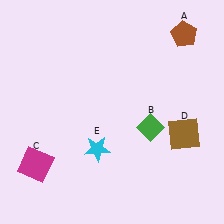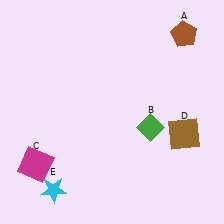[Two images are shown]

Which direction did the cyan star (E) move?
The cyan star (E) moved left.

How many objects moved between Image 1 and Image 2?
1 object moved between the two images.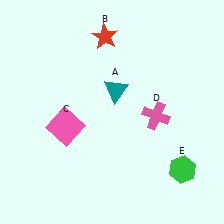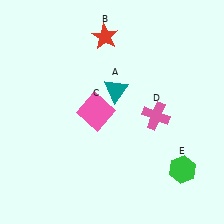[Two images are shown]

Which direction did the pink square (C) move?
The pink square (C) moved right.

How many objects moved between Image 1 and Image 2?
1 object moved between the two images.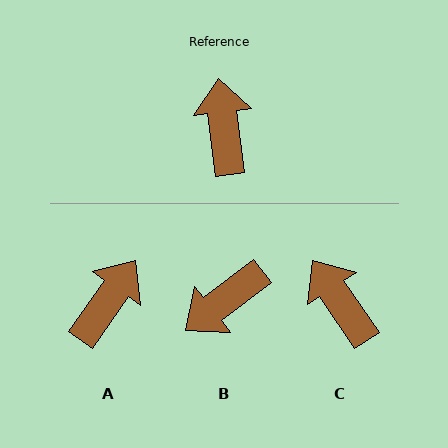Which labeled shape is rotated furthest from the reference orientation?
B, about 120 degrees away.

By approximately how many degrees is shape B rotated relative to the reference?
Approximately 120 degrees counter-clockwise.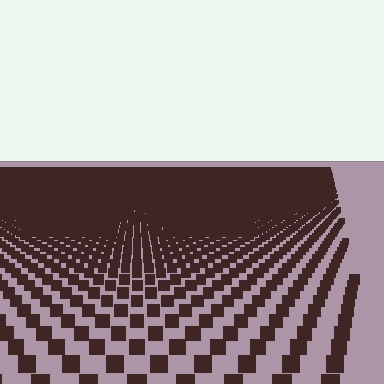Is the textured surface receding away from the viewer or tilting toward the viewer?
The surface is receding away from the viewer. Texture elements get smaller and denser toward the top.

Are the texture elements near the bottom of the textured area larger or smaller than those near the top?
Larger. Near the bottom, elements are closer to the viewer and appear at a bigger on-screen size.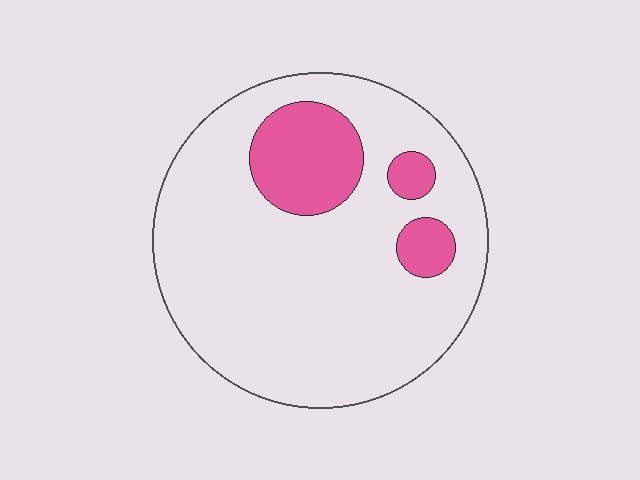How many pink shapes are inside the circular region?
3.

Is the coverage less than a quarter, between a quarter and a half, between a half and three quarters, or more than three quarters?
Less than a quarter.